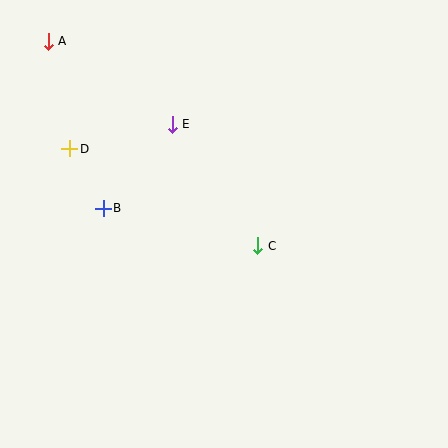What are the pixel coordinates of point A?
Point A is at (48, 41).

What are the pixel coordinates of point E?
Point E is at (172, 124).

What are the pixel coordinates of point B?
Point B is at (103, 208).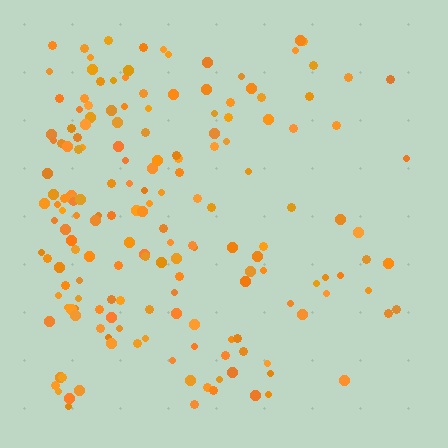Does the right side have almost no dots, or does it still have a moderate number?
Still a moderate number, just noticeably fewer than the left.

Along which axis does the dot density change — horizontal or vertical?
Horizontal.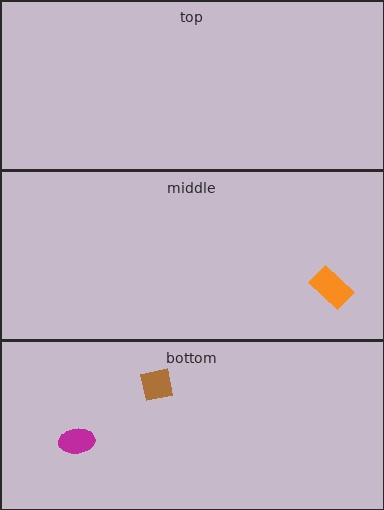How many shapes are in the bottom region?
2.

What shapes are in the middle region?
The orange rectangle.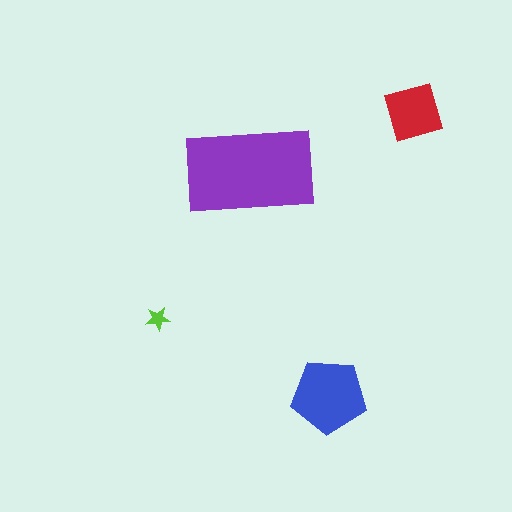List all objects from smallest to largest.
The lime star, the red diamond, the blue pentagon, the purple rectangle.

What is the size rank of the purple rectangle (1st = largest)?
1st.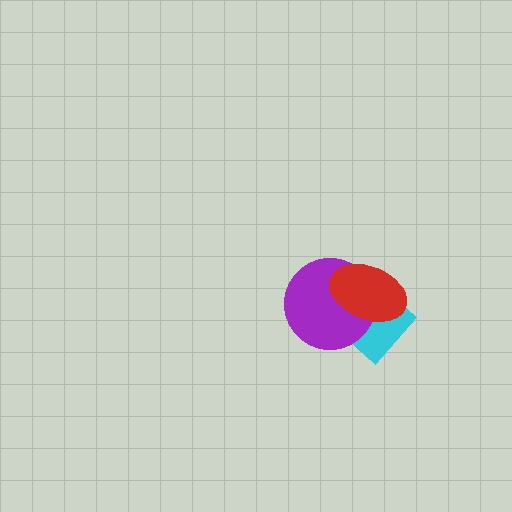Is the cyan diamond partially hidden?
Yes, it is partially covered by another shape.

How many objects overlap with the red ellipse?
2 objects overlap with the red ellipse.